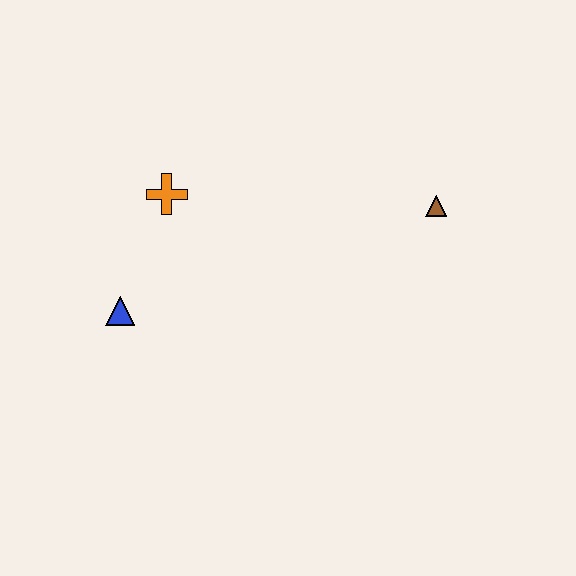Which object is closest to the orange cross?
The blue triangle is closest to the orange cross.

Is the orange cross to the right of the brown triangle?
No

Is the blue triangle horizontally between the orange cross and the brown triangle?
No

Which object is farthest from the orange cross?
The brown triangle is farthest from the orange cross.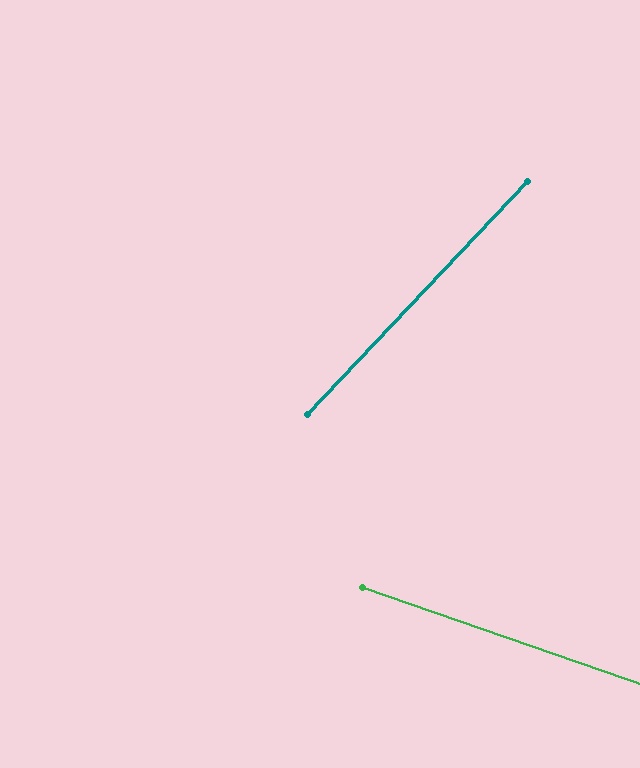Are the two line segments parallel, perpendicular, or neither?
Neither parallel nor perpendicular — they differ by about 66°.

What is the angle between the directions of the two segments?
Approximately 66 degrees.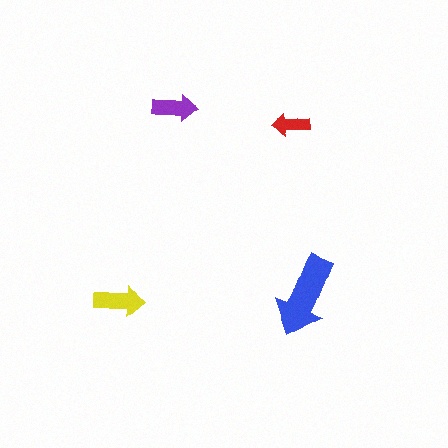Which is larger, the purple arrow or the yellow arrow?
The yellow one.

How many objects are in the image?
There are 4 objects in the image.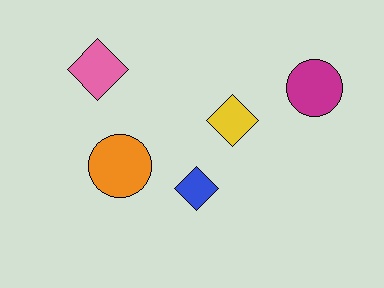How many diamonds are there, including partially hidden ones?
There are 3 diamonds.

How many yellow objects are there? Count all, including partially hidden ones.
There is 1 yellow object.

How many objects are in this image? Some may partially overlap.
There are 5 objects.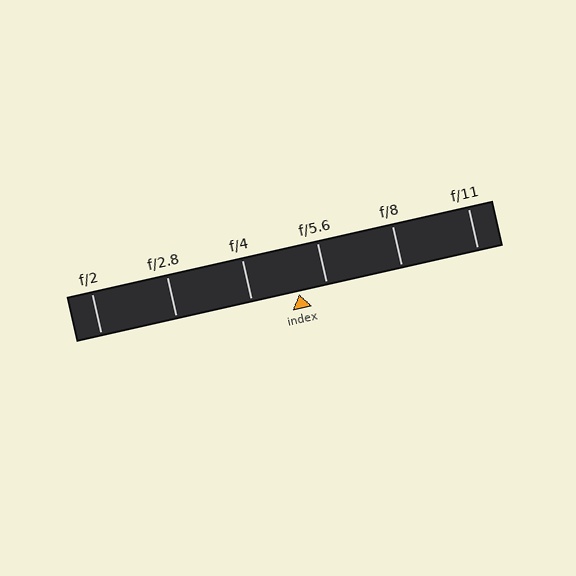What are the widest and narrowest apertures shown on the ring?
The widest aperture shown is f/2 and the narrowest is f/11.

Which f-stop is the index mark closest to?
The index mark is closest to f/5.6.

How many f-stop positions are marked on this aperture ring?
There are 6 f-stop positions marked.